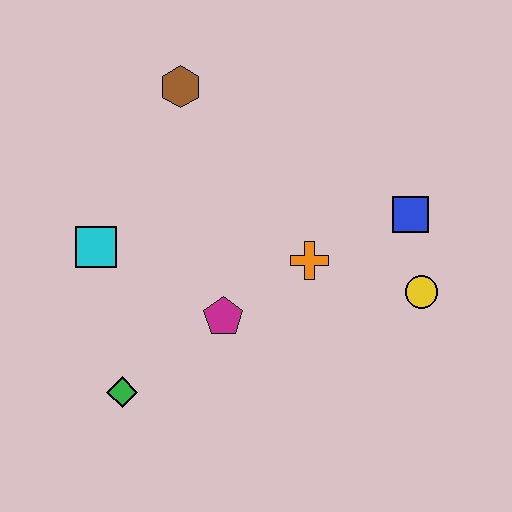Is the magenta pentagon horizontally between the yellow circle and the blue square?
No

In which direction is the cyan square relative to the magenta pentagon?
The cyan square is to the left of the magenta pentagon.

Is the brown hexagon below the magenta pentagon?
No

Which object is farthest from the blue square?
The green diamond is farthest from the blue square.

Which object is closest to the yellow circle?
The blue square is closest to the yellow circle.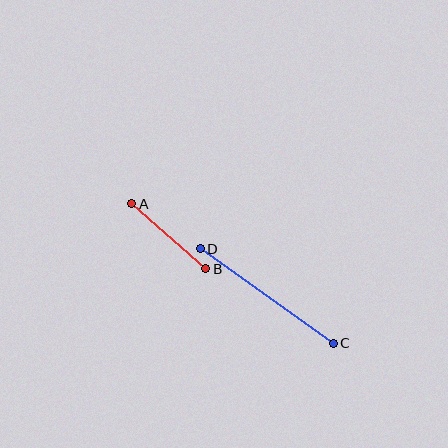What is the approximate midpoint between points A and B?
The midpoint is at approximately (169, 236) pixels.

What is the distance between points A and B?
The distance is approximately 98 pixels.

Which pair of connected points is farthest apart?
Points C and D are farthest apart.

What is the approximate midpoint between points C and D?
The midpoint is at approximately (267, 296) pixels.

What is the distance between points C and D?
The distance is approximately 163 pixels.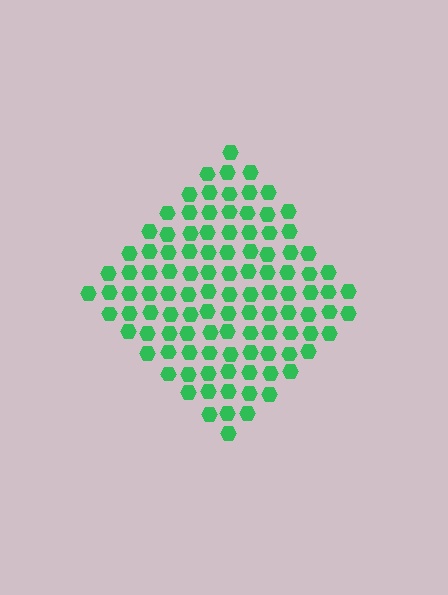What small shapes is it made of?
It is made of small hexagons.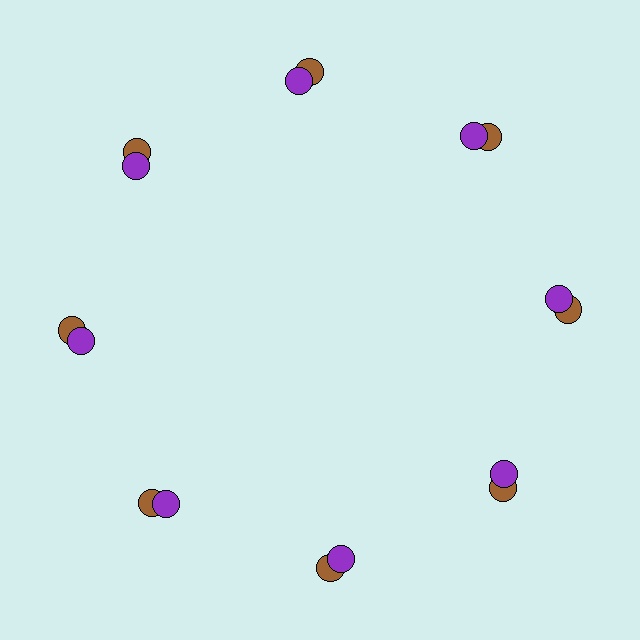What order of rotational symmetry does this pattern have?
This pattern has 8-fold rotational symmetry.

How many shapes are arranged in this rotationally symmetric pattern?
There are 16 shapes, arranged in 8 groups of 2.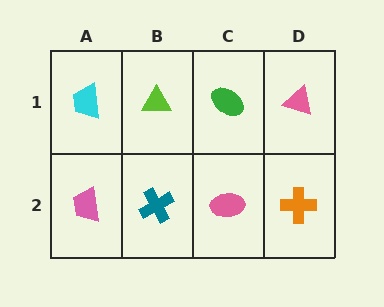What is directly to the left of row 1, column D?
A green ellipse.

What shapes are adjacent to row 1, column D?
An orange cross (row 2, column D), a green ellipse (row 1, column C).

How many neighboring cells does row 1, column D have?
2.